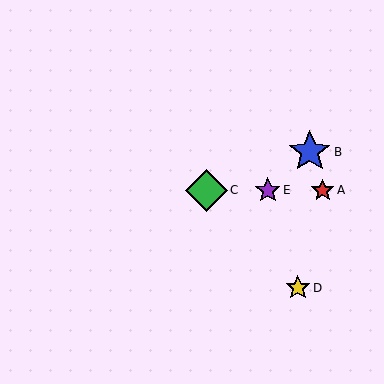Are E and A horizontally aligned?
Yes, both are at y≈190.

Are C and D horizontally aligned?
No, C is at y≈190 and D is at y≈288.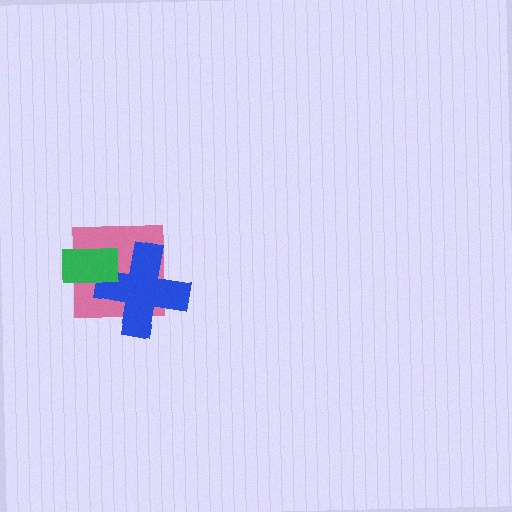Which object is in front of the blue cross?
The green rectangle is in front of the blue cross.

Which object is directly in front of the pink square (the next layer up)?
The blue cross is directly in front of the pink square.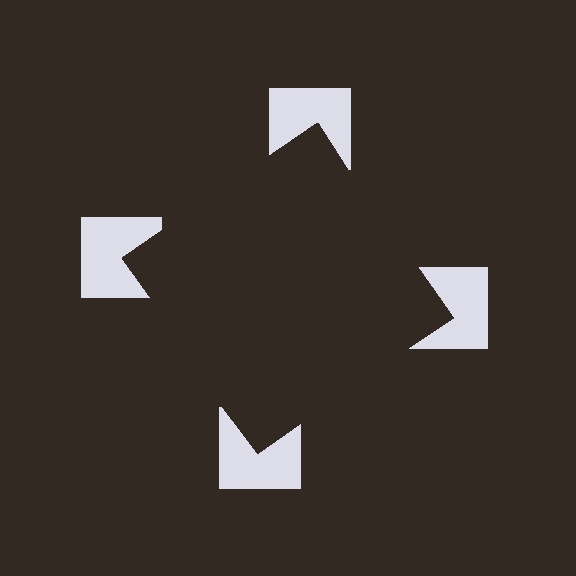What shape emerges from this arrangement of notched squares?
An illusory square — its edges are inferred from the aligned wedge cuts in the notched squares, not physically drawn.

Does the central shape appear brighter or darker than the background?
It typically appears slightly darker than the background, even though no actual brightness change is drawn.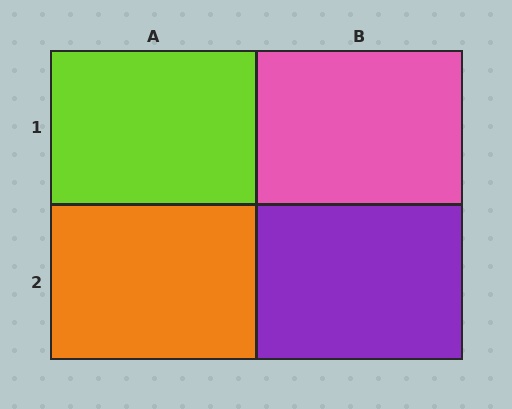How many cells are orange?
1 cell is orange.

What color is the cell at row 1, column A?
Lime.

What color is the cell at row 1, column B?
Pink.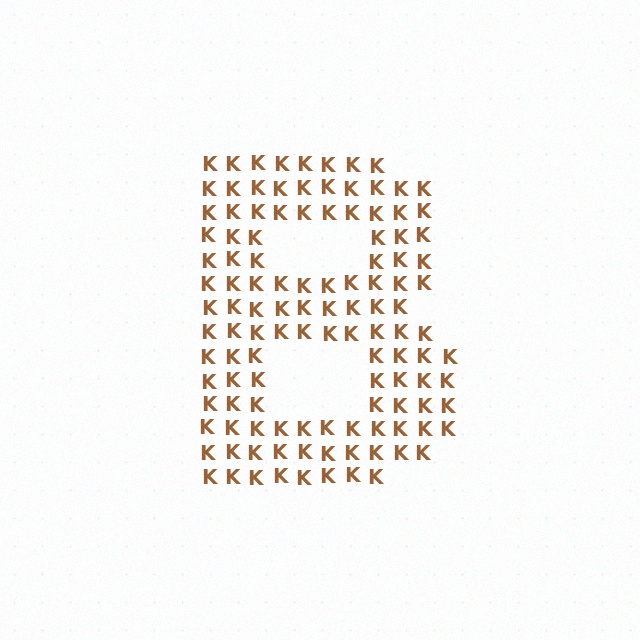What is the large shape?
The large shape is the letter B.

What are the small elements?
The small elements are letter K's.